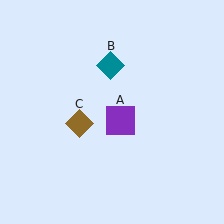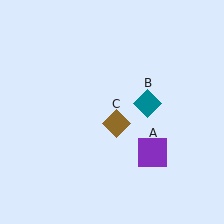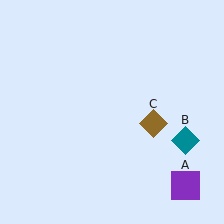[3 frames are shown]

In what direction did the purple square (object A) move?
The purple square (object A) moved down and to the right.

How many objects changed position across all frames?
3 objects changed position: purple square (object A), teal diamond (object B), brown diamond (object C).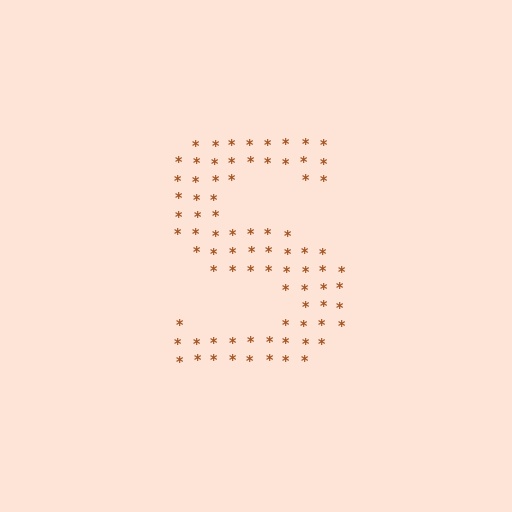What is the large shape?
The large shape is the letter S.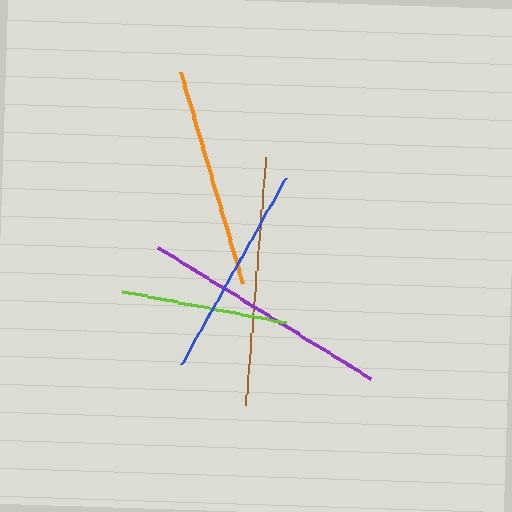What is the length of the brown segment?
The brown segment is approximately 249 pixels long.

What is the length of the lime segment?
The lime segment is approximately 167 pixels long.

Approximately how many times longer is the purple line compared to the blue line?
The purple line is approximately 1.2 times the length of the blue line.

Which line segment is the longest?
The purple line is the longest at approximately 250 pixels.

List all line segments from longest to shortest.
From longest to shortest: purple, brown, orange, blue, lime.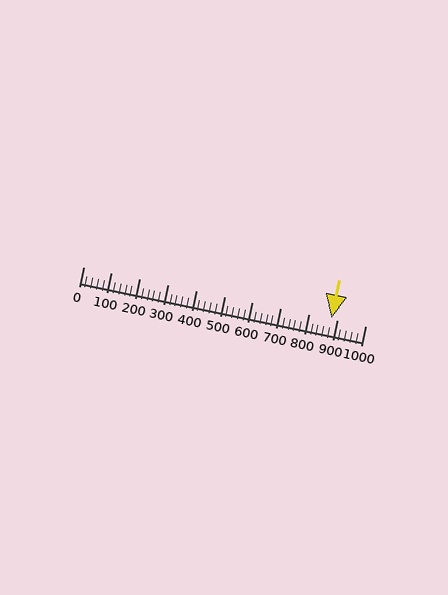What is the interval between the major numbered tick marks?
The major tick marks are spaced 100 units apart.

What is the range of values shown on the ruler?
The ruler shows values from 0 to 1000.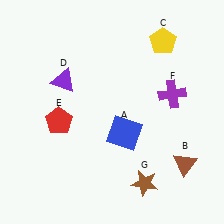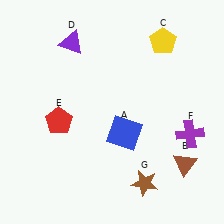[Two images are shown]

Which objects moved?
The objects that moved are: the purple triangle (D), the purple cross (F).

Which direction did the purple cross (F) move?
The purple cross (F) moved down.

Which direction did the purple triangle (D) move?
The purple triangle (D) moved up.